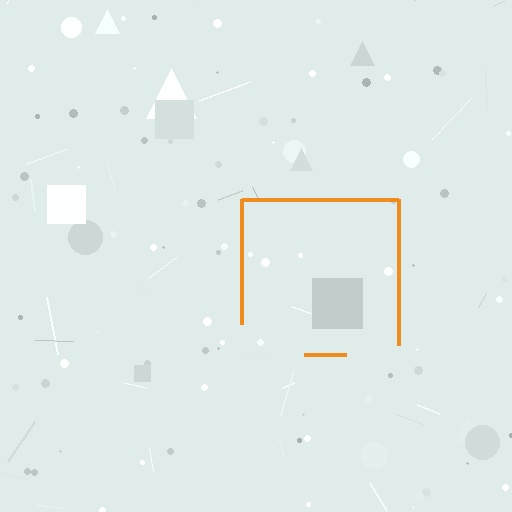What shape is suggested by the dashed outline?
The dashed outline suggests a square.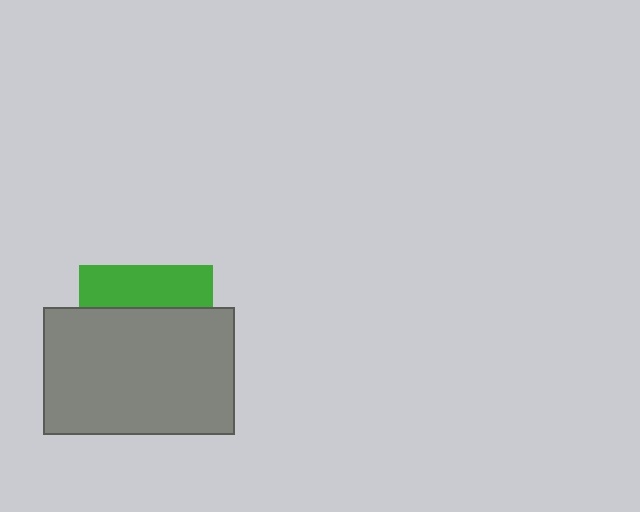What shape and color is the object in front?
The object in front is a gray rectangle.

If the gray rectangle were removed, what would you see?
You would see the complete green square.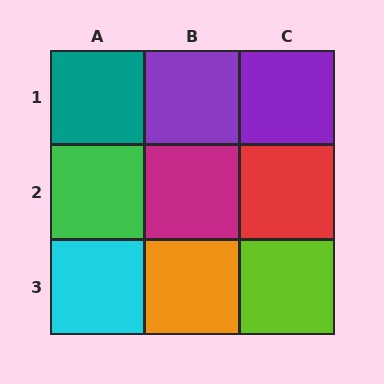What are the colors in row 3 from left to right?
Cyan, orange, lime.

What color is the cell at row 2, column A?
Green.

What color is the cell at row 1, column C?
Purple.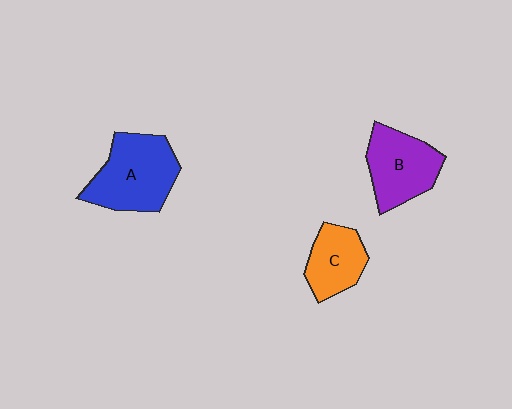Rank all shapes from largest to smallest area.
From largest to smallest: A (blue), B (purple), C (orange).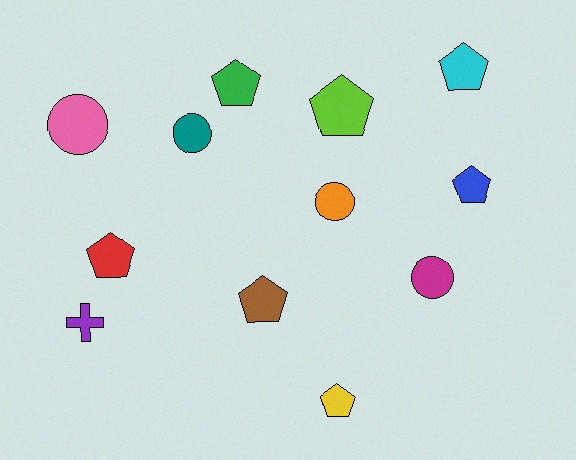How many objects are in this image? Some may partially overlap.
There are 12 objects.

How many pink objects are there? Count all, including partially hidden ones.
There is 1 pink object.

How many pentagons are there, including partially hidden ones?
There are 7 pentagons.